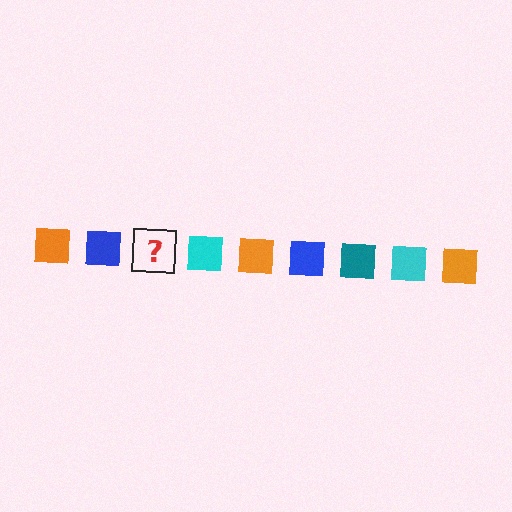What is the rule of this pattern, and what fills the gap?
The rule is that the pattern cycles through orange, blue, teal, cyan squares. The gap should be filled with a teal square.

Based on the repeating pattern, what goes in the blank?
The blank should be a teal square.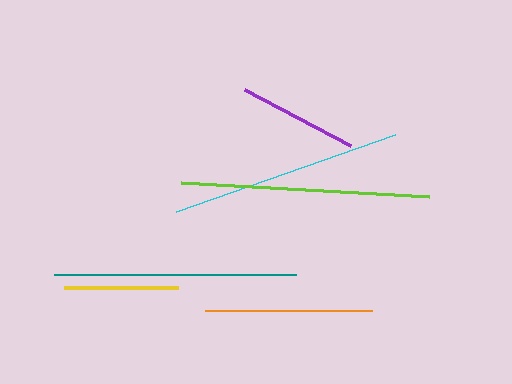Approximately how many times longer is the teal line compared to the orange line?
The teal line is approximately 1.4 times the length of the orange line.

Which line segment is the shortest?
The yellow line is the shortest at approximately 114 pixels.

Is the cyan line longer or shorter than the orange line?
The cyan line is longer than the orange line.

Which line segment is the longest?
The lime line is the longest at approximately 248 pixels.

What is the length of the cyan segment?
The cyan segment is approximately 232 pixels long.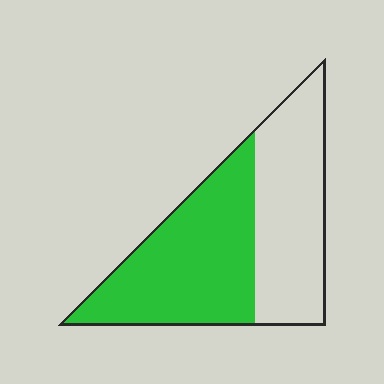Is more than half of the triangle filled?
Yes.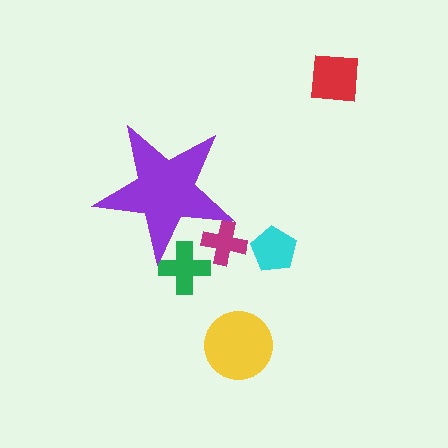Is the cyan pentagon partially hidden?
No, the cyan pentagon is fully visible.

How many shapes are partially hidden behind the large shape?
2 shapes are partially hidden.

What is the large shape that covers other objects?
A purple star.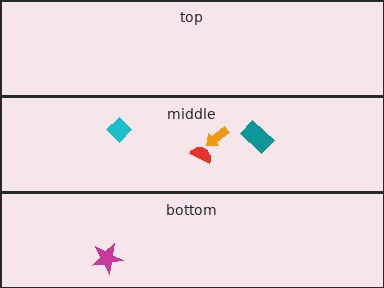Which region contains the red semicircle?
The middle region.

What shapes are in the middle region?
The cyan diamond, the orange arrow, the red semicircle, the teal rectangle.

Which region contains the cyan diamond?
The middle region.